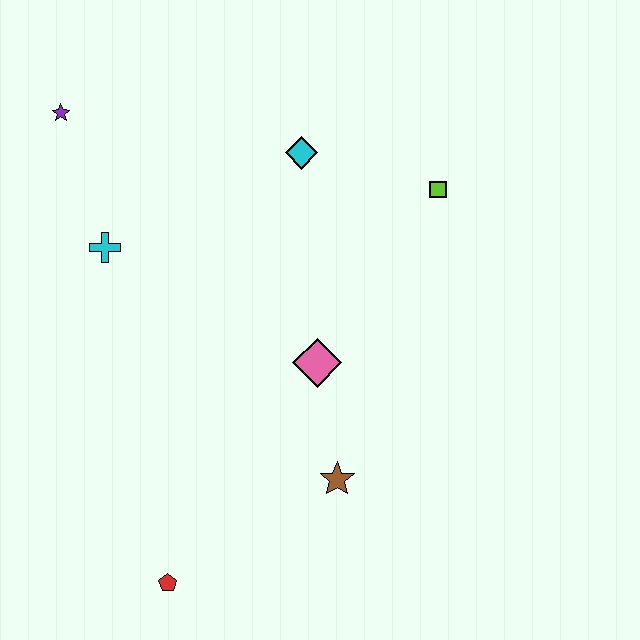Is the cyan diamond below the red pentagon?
No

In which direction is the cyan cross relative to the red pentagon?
The cyan cross is above the red pentagon.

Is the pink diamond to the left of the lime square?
Yes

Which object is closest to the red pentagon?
The brown star is closest to the red pentagon.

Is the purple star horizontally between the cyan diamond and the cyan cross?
No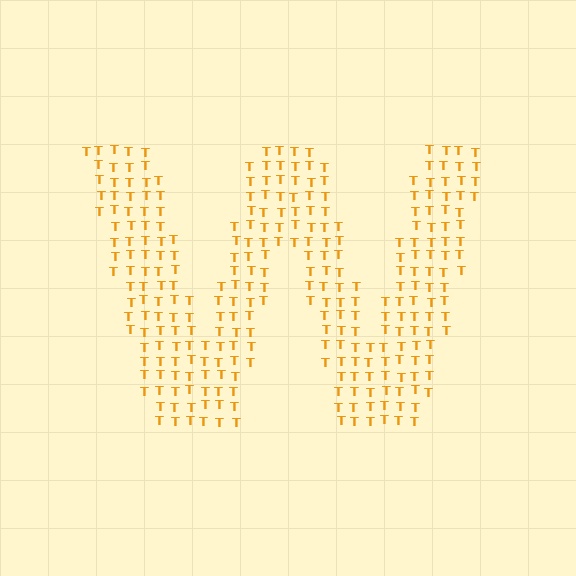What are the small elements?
The small elements are letter T's.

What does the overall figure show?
The overall figure shows the letter W.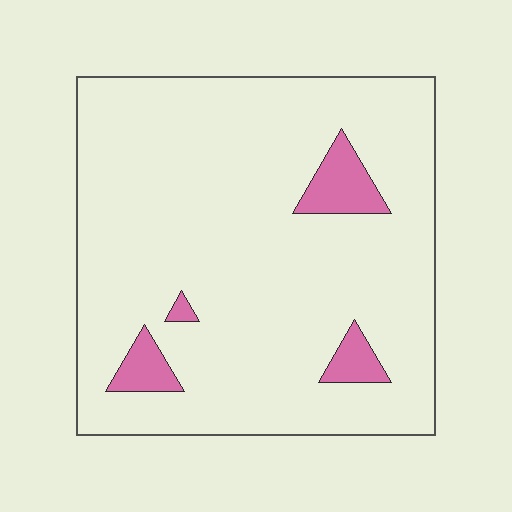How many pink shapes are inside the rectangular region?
4.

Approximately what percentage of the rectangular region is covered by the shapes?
Approximately 10%.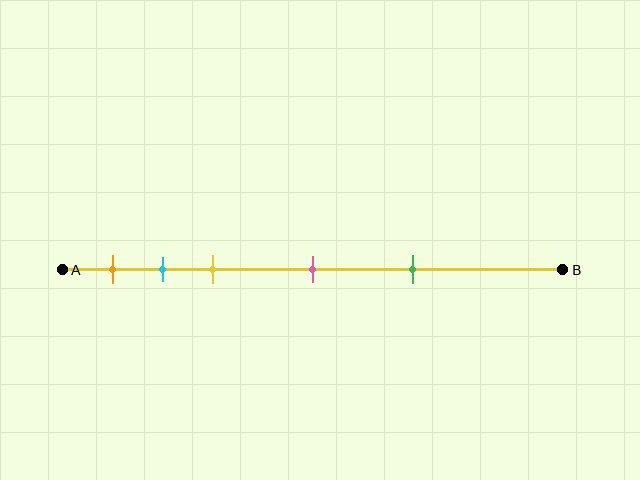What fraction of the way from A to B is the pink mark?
The pink mark is approximately 50% (0.5) of the way from A to B.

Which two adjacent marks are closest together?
The cyan and yellow marks are the closest adjacent pair.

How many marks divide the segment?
There are 5 marks dividing the segment.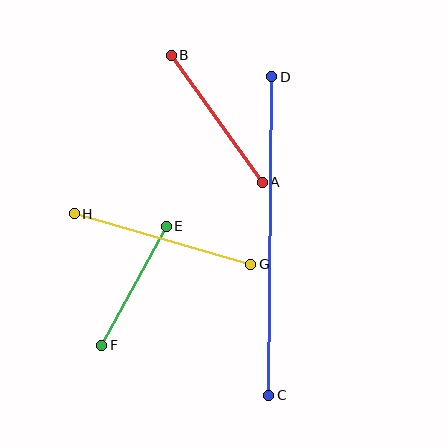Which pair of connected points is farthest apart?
Points C and D are farthest apart.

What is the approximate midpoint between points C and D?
The midpoint is at approximately (270, 236) pixels.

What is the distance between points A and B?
The distance is approximately 156 pixels.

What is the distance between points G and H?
The distance is approximately 184 pixels.